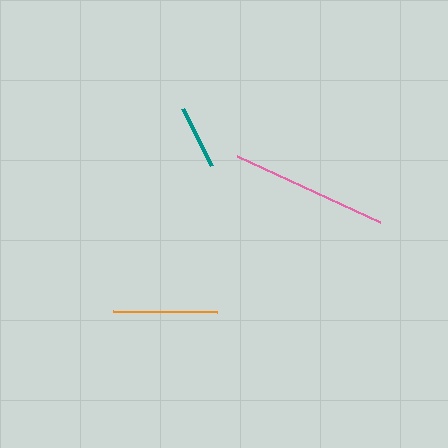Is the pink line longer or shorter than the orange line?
The pink line is longer than the orange line.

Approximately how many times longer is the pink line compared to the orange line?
The pink line is approximately 1.5 times the length of the orange line.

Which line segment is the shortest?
The teal line is the shortest at approximately 64 pixels.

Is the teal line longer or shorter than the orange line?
The orange line is longer than the teal line.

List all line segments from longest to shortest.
From longest to shortest: pink, orange, teal.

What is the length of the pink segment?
The pink segment is approximately 157 pixels long.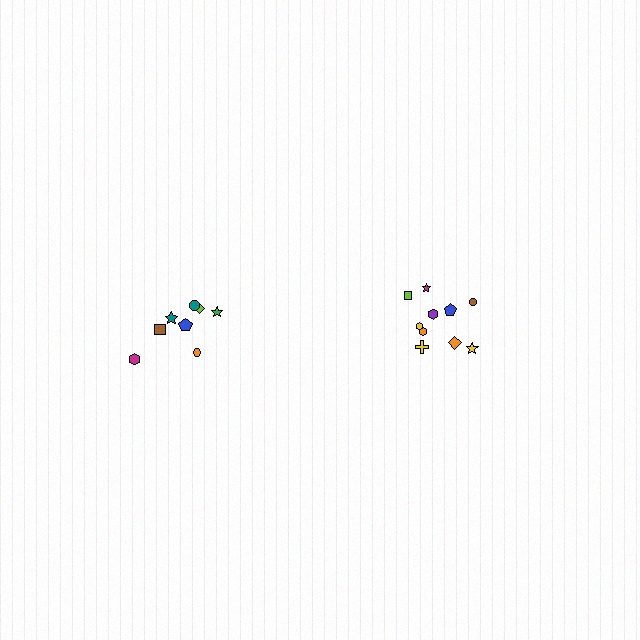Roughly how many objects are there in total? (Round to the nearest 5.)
Roughly 20 objects in total.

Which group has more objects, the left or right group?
The right group.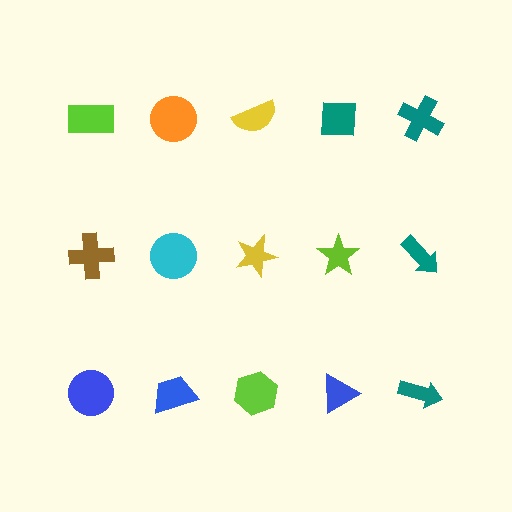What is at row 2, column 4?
A lime star.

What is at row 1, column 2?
An orange circle.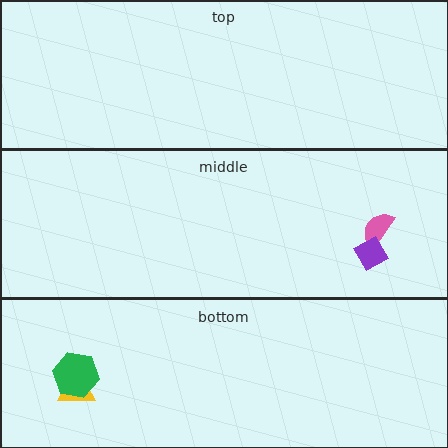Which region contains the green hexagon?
The bottom region.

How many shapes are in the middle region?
2.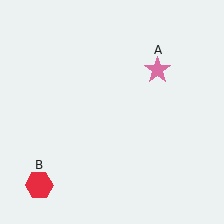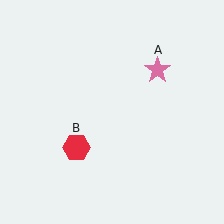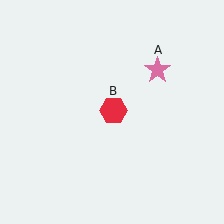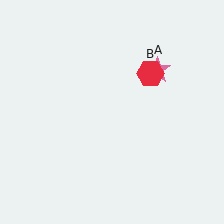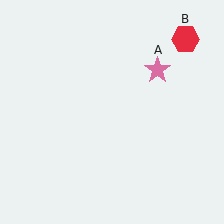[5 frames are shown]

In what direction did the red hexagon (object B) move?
The red hexagon (object B) moved up and to the right.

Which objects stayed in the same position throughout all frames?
Pink star (object A) remained stationary.